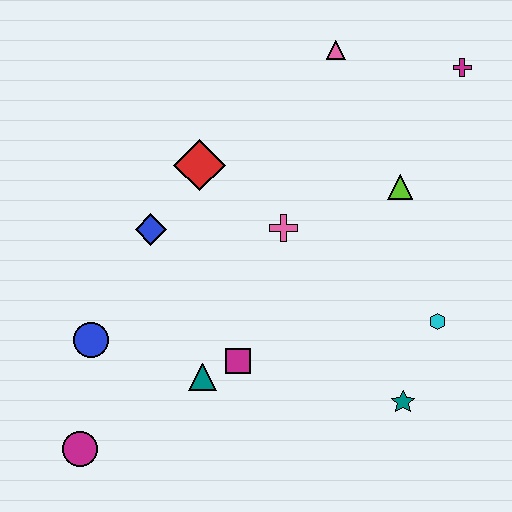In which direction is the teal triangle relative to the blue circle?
The teal triangle is to the right of the blue circle.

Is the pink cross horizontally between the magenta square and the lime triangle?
Yes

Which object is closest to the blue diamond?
The red diamond is closest to the blue diamond.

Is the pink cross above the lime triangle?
No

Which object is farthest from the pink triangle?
The magenta circle is farthest from the pink triangle.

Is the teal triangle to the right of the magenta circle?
Yes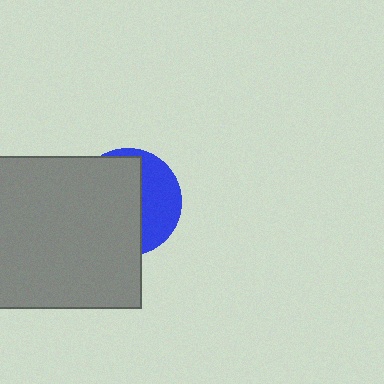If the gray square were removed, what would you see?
You would see the complete blue circle.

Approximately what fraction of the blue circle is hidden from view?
Roughly 63% of the blue circle is hidden behind the gray square.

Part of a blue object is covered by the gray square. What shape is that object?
It is a circle.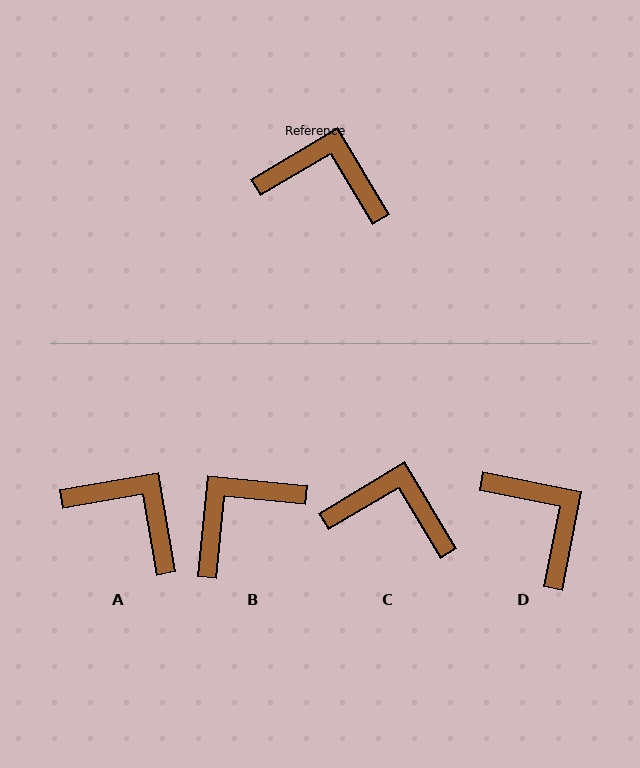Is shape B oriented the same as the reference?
No, it is off by about 54 degrees.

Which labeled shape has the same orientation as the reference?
C.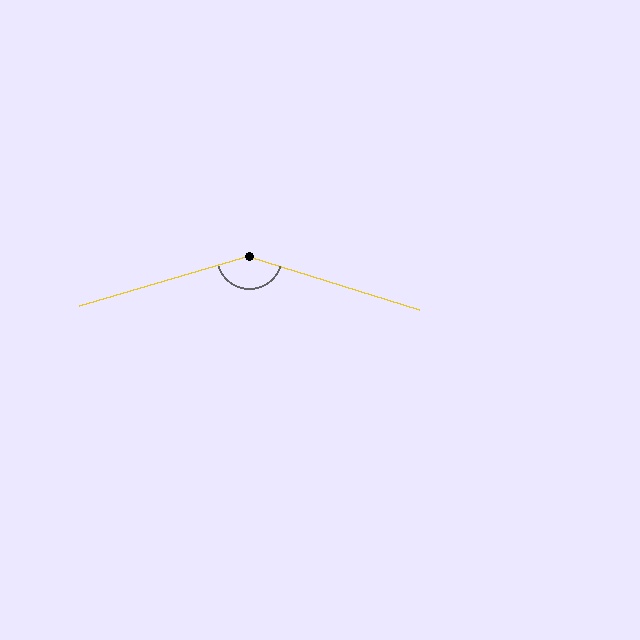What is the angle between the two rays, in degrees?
Approximately 146 degrees.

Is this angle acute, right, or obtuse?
It is obtuse.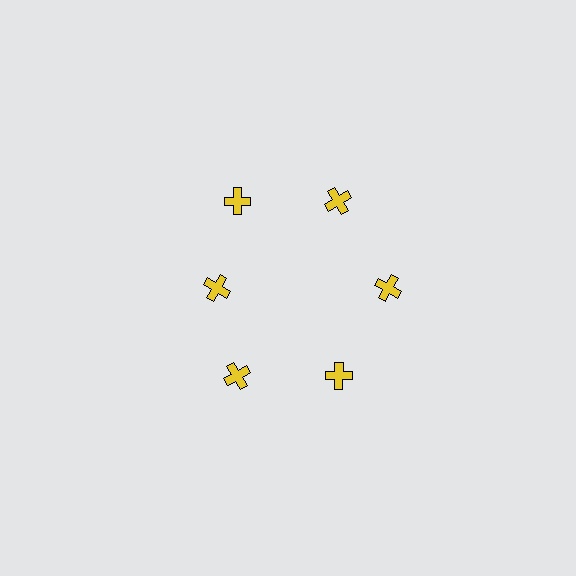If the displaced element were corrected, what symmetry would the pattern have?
It would have 6-fold rotational symmetry — the pattern would map onto itself every 60 degrees.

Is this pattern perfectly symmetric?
No. The 6 yellow crosses are arranged in a ring, but one element near the 9 o'clock position is pulled inward toward the center, breaking the 6-fold rotational symmetry.